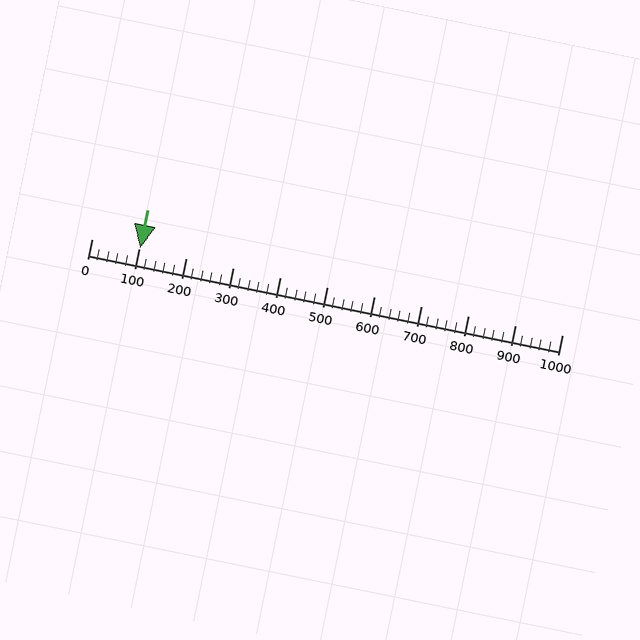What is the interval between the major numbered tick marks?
The major tick marks are spaced 100 units apart.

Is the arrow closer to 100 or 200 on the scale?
The arrow is closer to 100.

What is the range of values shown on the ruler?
The ruler shows values from 0 to 1000.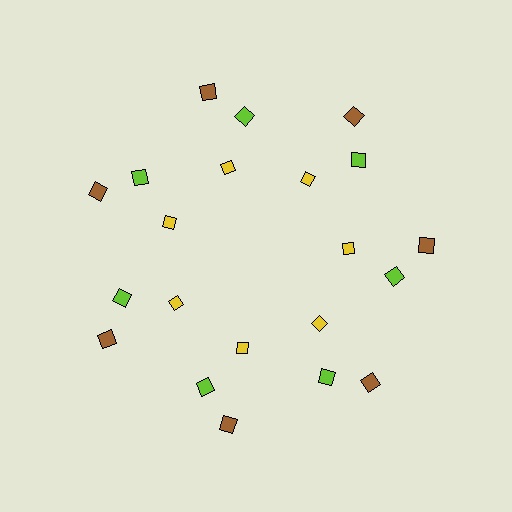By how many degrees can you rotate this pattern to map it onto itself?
The pattern maps onto itself every 51 degrees of rotation.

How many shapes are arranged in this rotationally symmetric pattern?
There are 21 shapes, arranged in 7 groups of 3.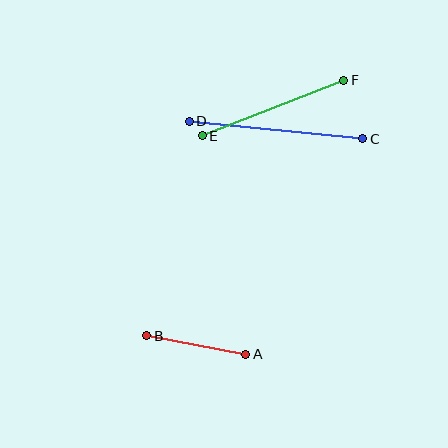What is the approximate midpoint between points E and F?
The midpoint is at approximately (273, 108) pixels.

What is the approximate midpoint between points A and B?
The midpoint is at approximately (196, 345) pixels.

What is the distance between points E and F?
The distance is approximately 152 pixels.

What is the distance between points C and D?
The distance is approximately 174 pixels.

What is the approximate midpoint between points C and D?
The midpoint is at approximately (276, 130) pixels.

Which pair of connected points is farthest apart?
Points C and D are farthest apart.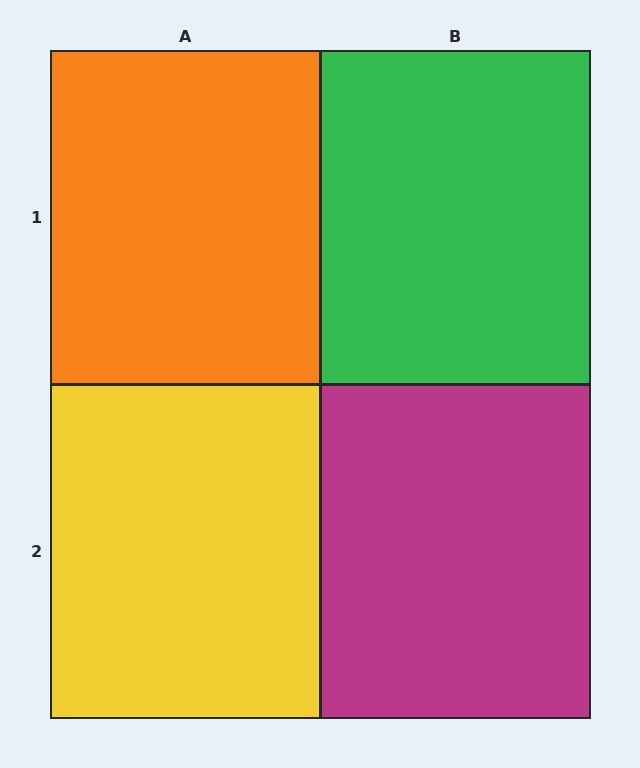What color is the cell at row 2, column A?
Yellow.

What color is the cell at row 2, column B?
Magenta.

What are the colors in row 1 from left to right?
Orange, green.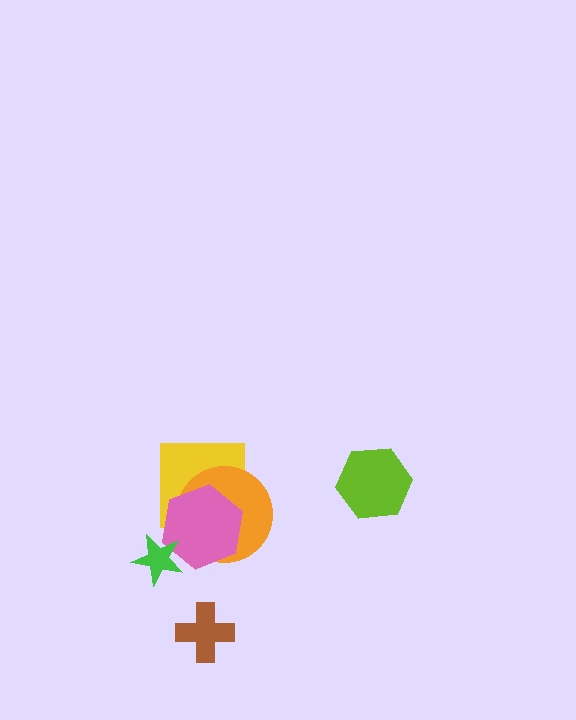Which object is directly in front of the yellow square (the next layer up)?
The orange circle is directly in front of the yellow square.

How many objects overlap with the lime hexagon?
0 objects overlap with the lime hexagon.